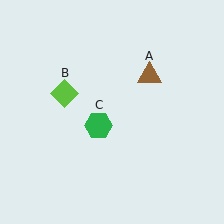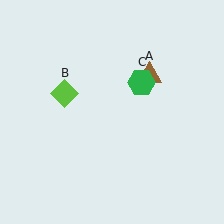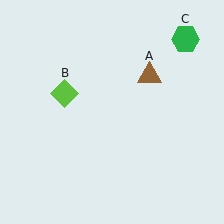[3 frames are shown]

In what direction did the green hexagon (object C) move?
The green hexagon (object C) moved up and to the right.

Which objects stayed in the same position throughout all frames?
Brown triangle (object A) and lime diamond (object B) remained stationary.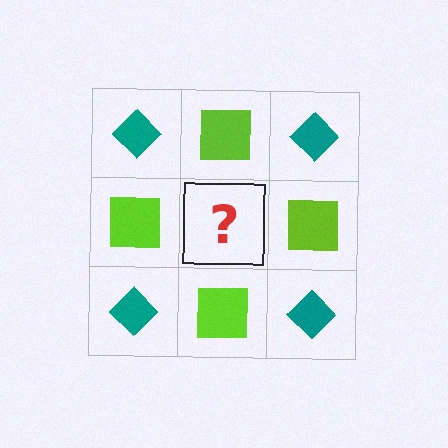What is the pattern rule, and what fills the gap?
The rule is that it alternates teal diamond and lime square in a checkerboard pattern. The gap should be filled with a teal diamond.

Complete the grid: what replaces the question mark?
The question mark should be replaced with a teal diamond.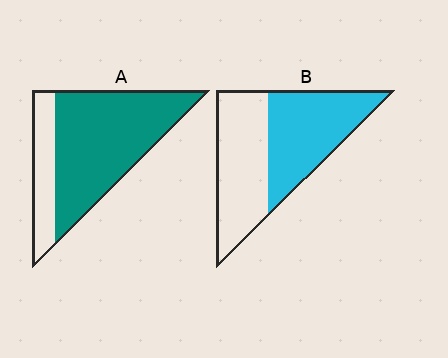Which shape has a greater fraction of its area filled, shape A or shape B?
Shape A.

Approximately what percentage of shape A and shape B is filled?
A is approximately 75% and B is approximately 50%.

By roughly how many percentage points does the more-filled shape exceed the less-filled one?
By roughly 25 percentage points (A over B).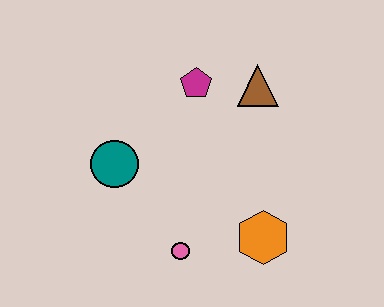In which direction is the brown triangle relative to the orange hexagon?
The brown triangle is above the orange hexagon.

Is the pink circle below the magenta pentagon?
Yes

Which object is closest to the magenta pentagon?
The brown triangle is closest to the magenta pentagon.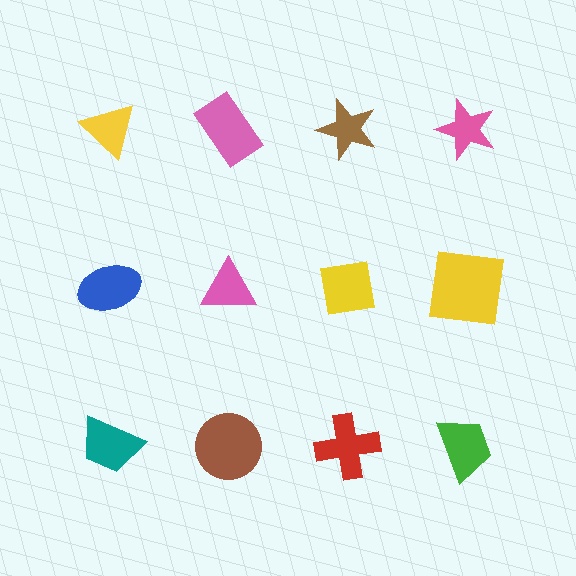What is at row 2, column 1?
A blue ellipse.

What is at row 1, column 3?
A brown star.